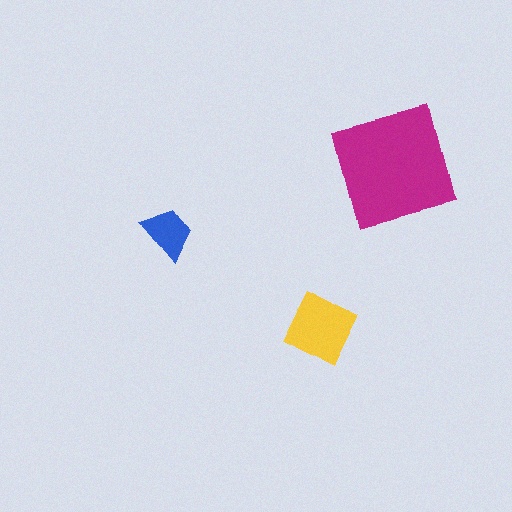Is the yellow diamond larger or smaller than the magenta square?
Smaller.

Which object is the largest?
The magenta square.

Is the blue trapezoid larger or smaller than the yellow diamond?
Smaller.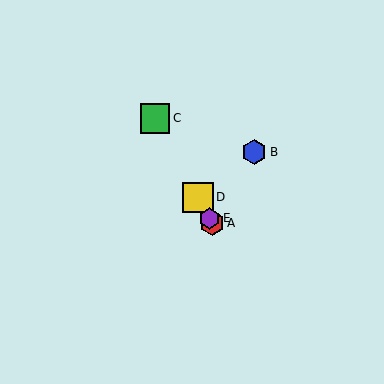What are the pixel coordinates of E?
Object E is at (210, 218).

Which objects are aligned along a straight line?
Objects A, C, D, E are aligned along a straight line.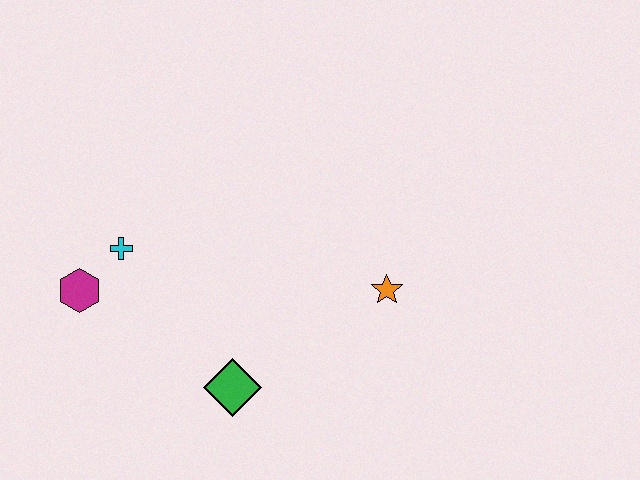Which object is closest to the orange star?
The green diamond is closest to the orange star.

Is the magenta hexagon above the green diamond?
Yes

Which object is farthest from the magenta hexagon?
The orange star is farthest from the magenta hexagon.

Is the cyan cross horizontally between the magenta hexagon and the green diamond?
Yes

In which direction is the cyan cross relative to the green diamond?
The cyan cross is above the green diamond.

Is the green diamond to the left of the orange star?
Yes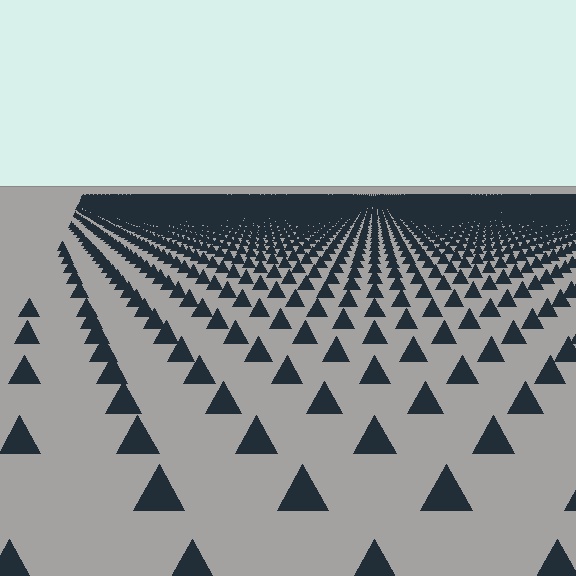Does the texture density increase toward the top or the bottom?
Density increases toward the top.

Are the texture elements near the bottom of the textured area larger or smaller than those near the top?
Larger. Near the bottom, elements are closer to the viewer and appear at a bigger on-screen size.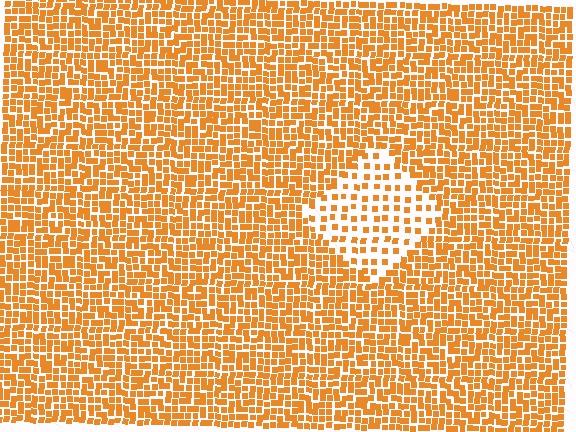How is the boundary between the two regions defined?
The boundary is defined by a change in element density (approximately 2.3x ratio). All elements are the same color, size, and shape.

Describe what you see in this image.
The image contains small orange elements arranged at two different densities. A diamond-shaped region is visible where the elements are less densely packed than the surrounding area.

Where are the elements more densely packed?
The elements are more densely packed outside the diamond boundary.